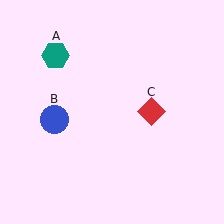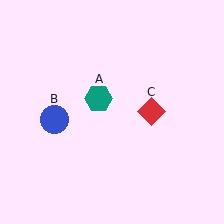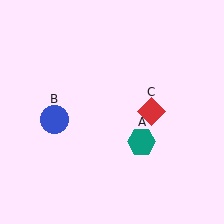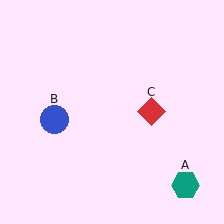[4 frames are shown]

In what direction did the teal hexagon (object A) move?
The teal hexagon (object A) moved down and to the right.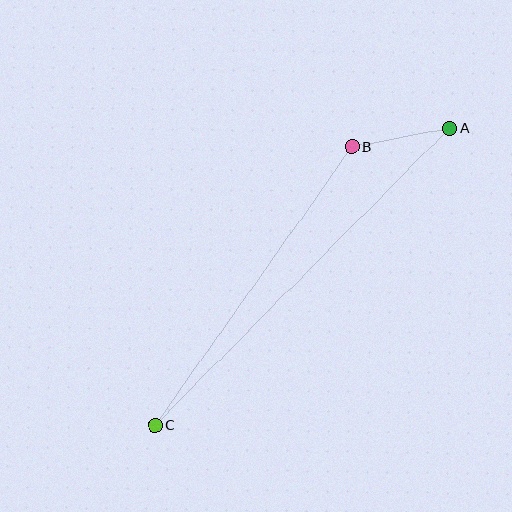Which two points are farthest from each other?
Points A and C are farthest from each other.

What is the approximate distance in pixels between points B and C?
The distance between B and C is approximately 341 pixels.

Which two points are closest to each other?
Points A and B are closest to each other.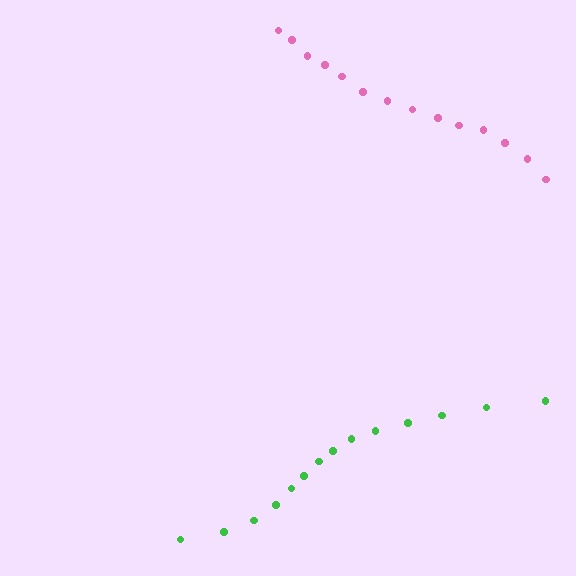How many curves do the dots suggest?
There are 2 distinct paths.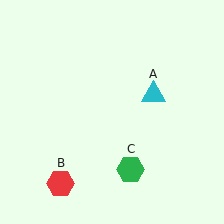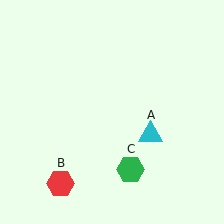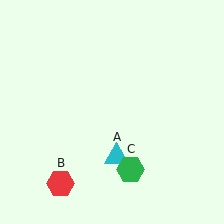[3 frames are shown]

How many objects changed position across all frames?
1 object changed position: cyan triangle (object A).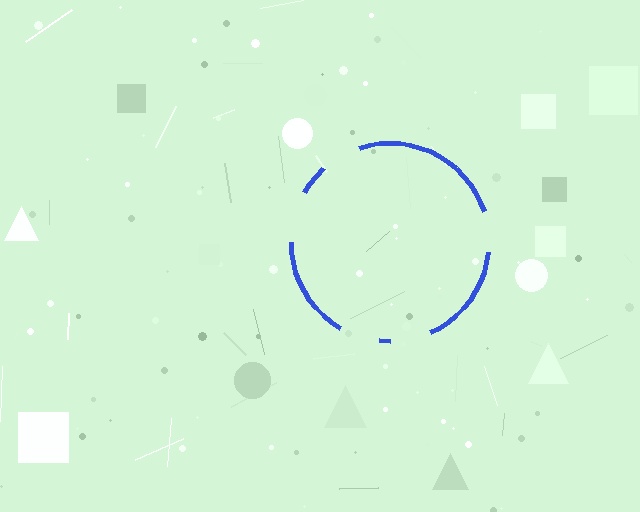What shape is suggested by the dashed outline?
The dashed outline suggests a circle.